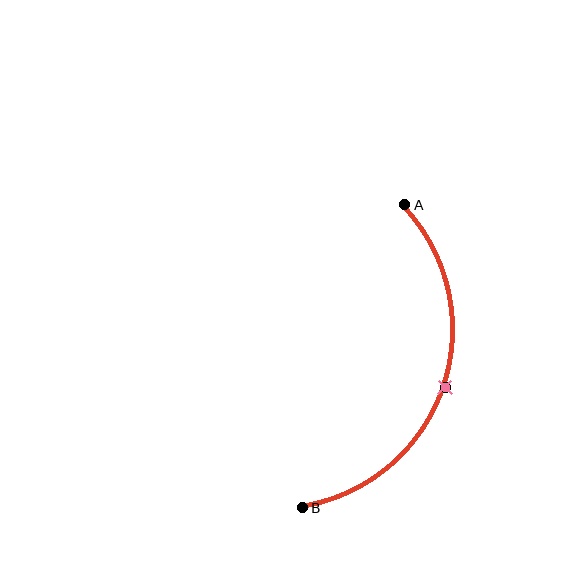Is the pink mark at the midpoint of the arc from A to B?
Yes. The pink mark lies on the arc at equal arc-length from both A and B — it is the arc midpoint.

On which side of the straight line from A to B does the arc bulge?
The arc bulges to the right of the straight line connecting A and B.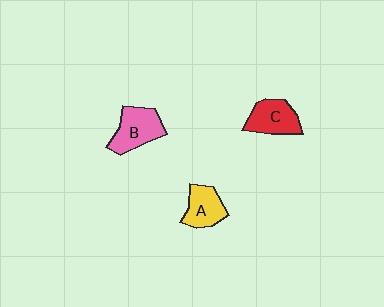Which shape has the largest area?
Shape B (pink).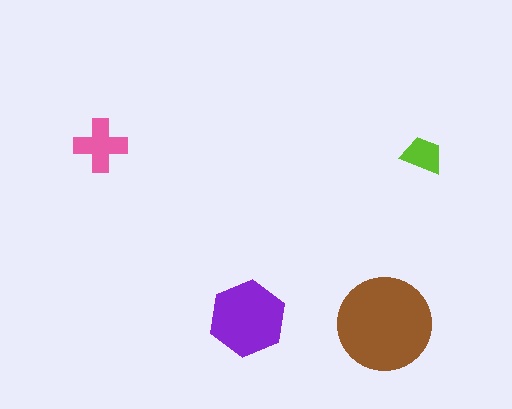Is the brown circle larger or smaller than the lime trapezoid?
Larger.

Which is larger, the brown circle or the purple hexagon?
The brown circle.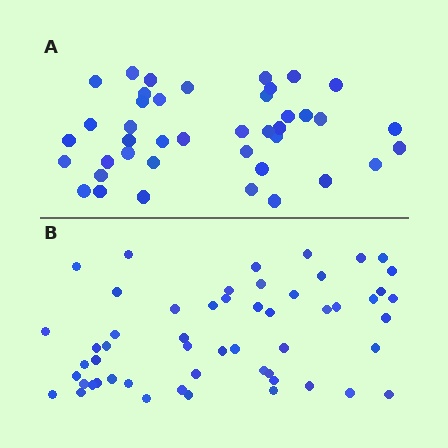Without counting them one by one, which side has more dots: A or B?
Region B (the bottom region) has more dots.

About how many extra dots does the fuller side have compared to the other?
Region B has approximately 15 more dots than region A.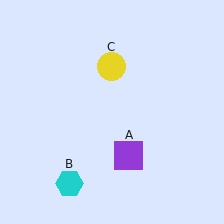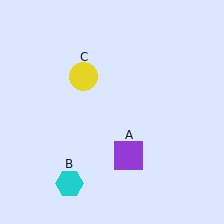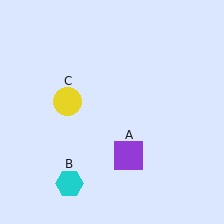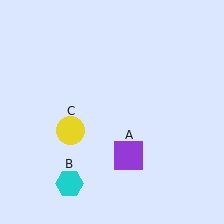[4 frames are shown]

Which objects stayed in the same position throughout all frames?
Purple square (object A) and cyan hexagon (object B) remained stationary.